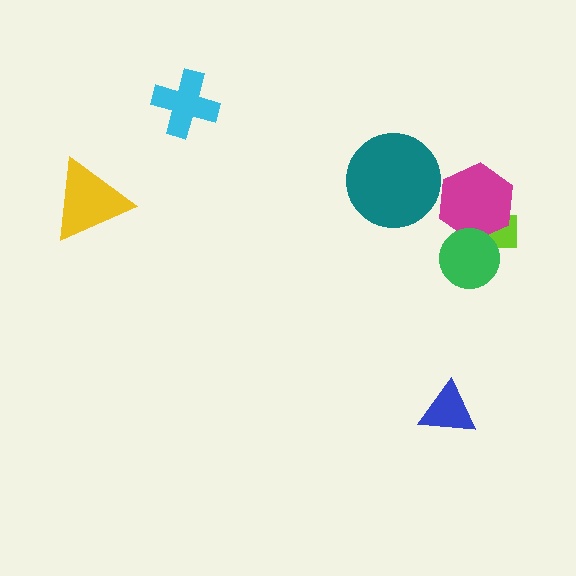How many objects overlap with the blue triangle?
0 objects overlap with the blue triangle.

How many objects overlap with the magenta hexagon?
2 objects overlap with the magenta hexagon.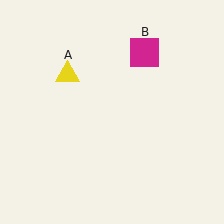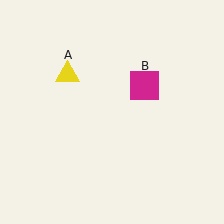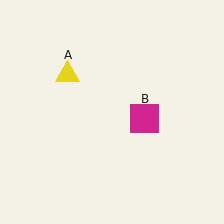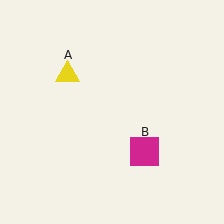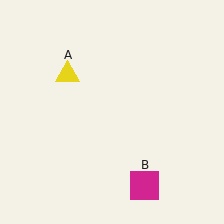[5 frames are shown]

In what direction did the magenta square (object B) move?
The magenta square (object B) moved down.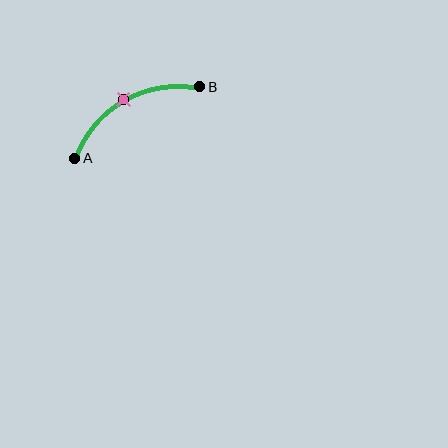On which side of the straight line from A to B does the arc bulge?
The arc bulges above the straight line connecting A and B.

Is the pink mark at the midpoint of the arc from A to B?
Yes. The pink mark lies on the arc at equal arc-length from both A and B — it is the arc midpoint.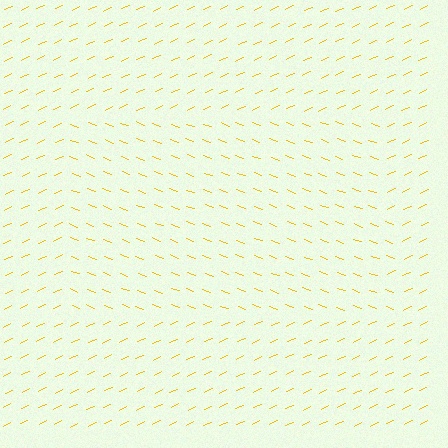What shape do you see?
I see a rectangle.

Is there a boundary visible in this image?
Yes, there is a texture boundary formed by a change in line orientation.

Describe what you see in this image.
The image is filled with small yellow line segments. A rectangle region in the image has lines oriented differently from the surrounding lines, creating a visible texture boundary.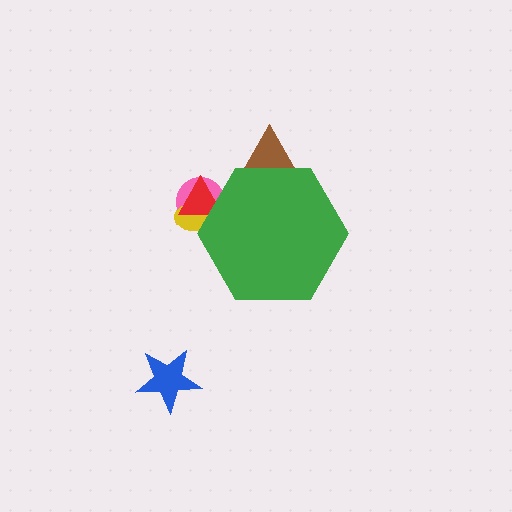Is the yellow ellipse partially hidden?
Yes, the yellow ellipse is partially hidden behind the green hexagon.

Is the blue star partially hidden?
No, the blue star is fully visible.